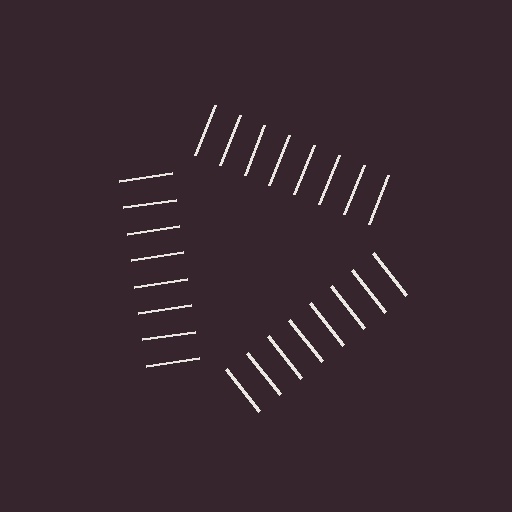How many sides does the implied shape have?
3 sides — the line-ends trace a triangle.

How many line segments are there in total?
24 — 8 along each of the 3 edges.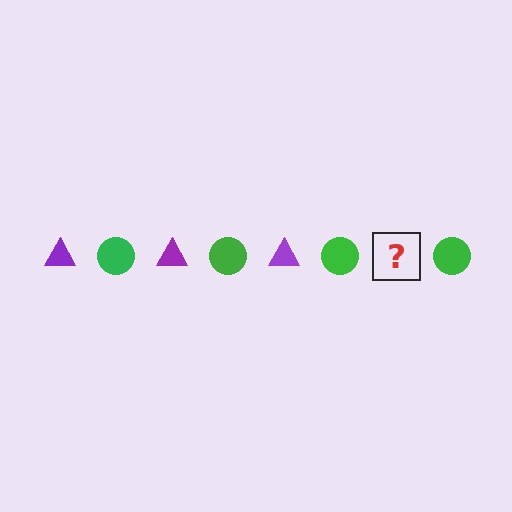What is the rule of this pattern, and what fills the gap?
The rule is that the pattern alternates between purple triangle and green circle. The gap should be filled with a purple triangle.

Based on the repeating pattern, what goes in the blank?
The blank should be a purple triangle.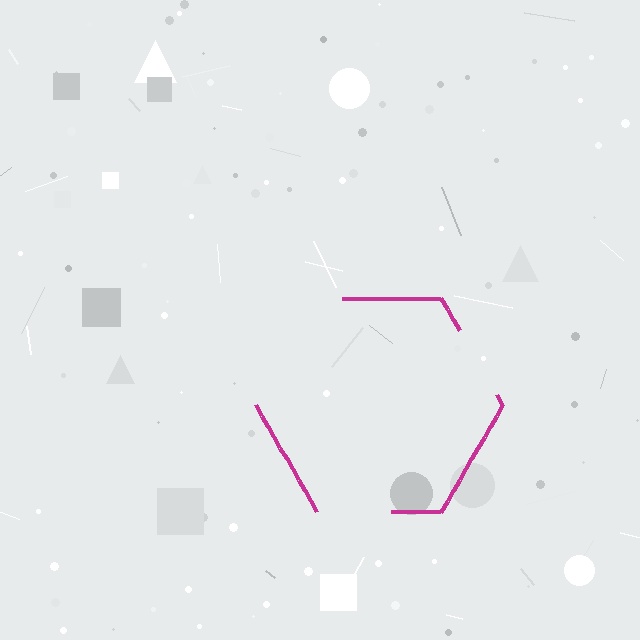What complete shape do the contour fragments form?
The contour fragments form a hexagon.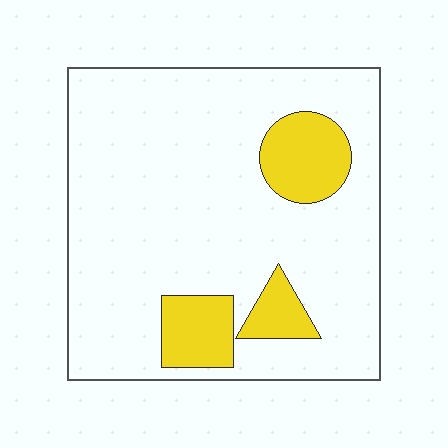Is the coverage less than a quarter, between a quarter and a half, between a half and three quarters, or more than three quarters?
Less than a quarter.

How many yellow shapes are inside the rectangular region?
3.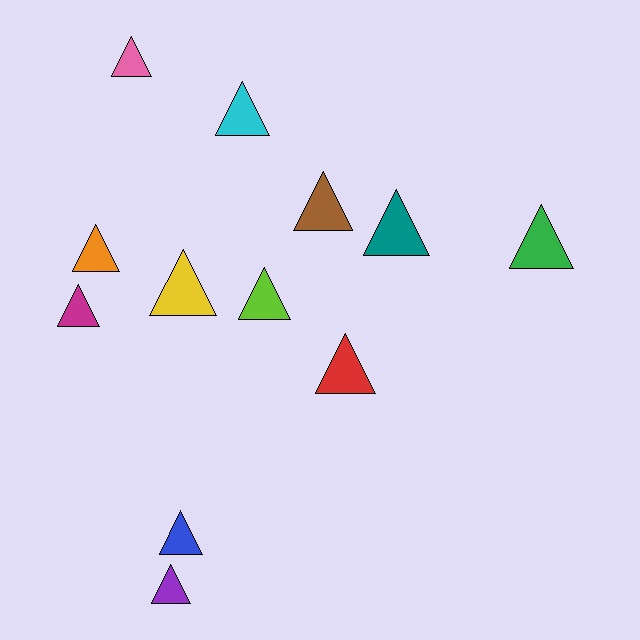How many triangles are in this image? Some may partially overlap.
There are 12 triangles.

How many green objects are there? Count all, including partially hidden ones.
There is 1 green object.